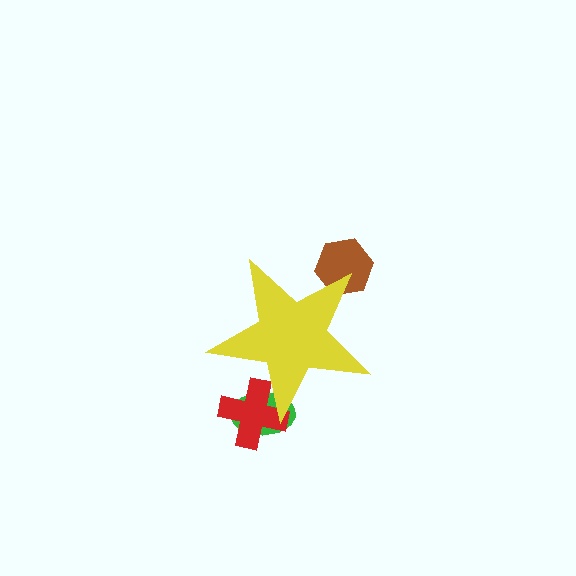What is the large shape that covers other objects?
A yellow star.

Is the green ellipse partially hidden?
Yes, the green ellipse is partially hidden behind the yellow star.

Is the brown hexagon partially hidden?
Yes, the brown hexagon is partially hidden behind the yellow star.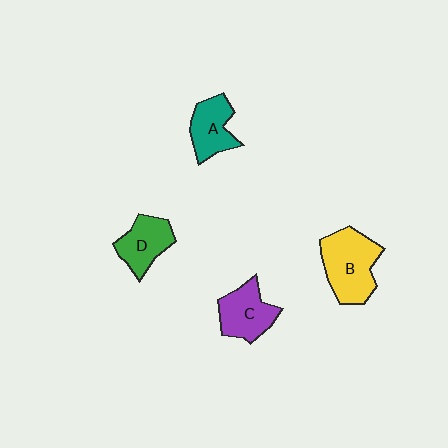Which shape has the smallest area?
Shape A (teal).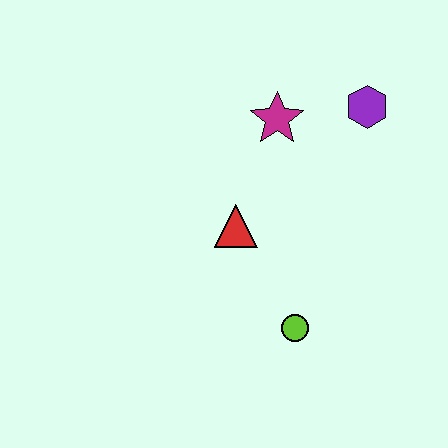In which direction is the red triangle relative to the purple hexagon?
The red triangle is to the left of the purple hexagon.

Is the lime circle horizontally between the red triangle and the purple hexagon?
Yes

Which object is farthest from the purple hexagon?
The lime circle is farthest from the purple hexagon.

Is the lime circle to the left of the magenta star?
No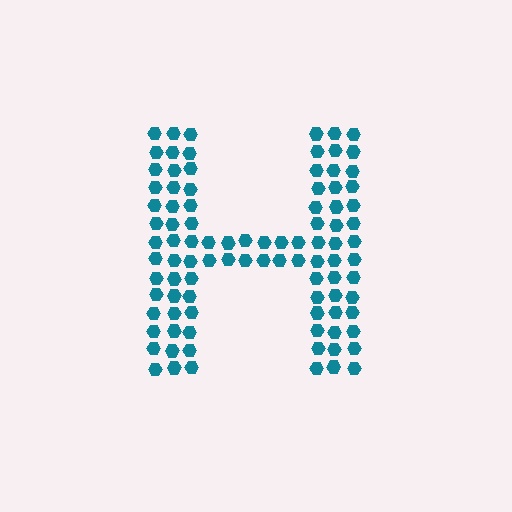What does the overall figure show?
The overall figure shows the letter H.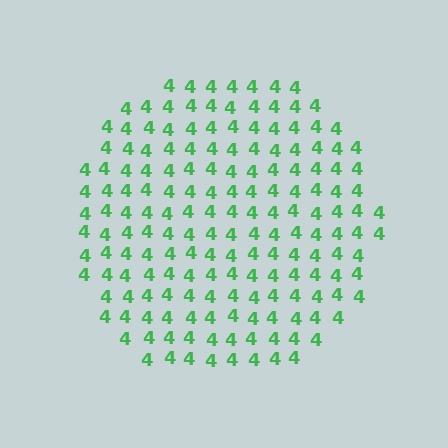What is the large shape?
The large shape is a circle.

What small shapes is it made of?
It is made of small digit 4's.